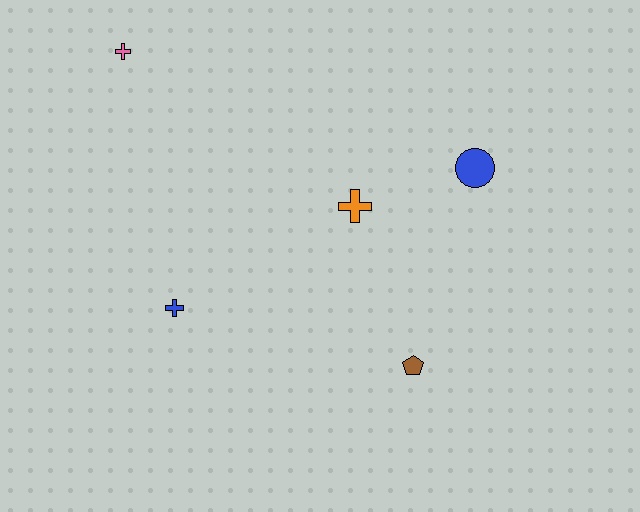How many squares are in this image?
There are no squares.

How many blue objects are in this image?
There are 2 blue objects.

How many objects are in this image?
There are 5 objects.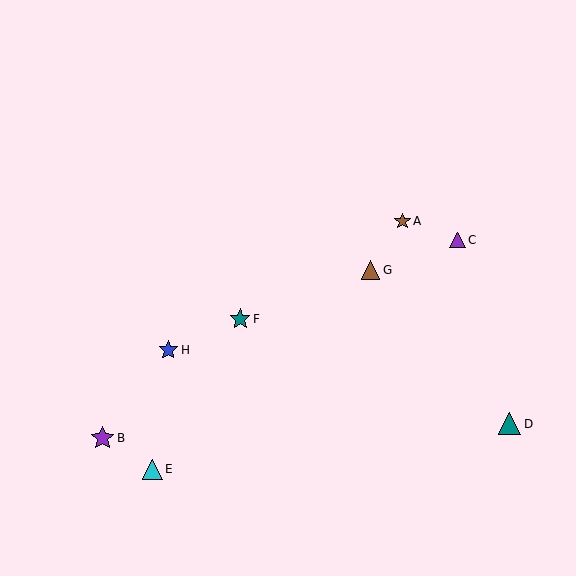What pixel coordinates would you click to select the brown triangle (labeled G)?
Click at (371, 270) to select the brown triangle G.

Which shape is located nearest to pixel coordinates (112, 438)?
The purple star (labeled B) at (103, 438) is nearest to that location.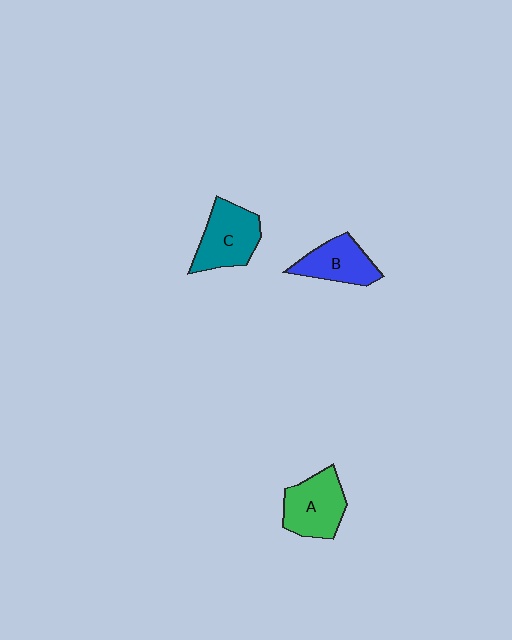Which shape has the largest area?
Shape C (teal).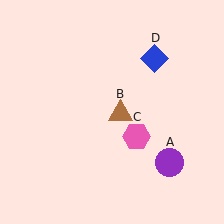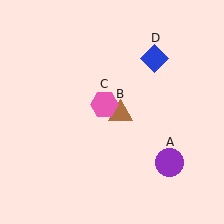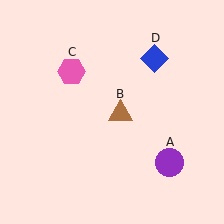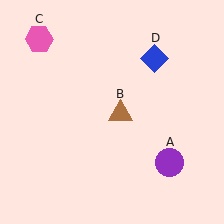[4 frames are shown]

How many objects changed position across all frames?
1 object changed position: pink hexagon (object C).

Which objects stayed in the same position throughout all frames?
Purple circle (object A) and brown triangle (object B) and blue diamond (object D) remained stationary.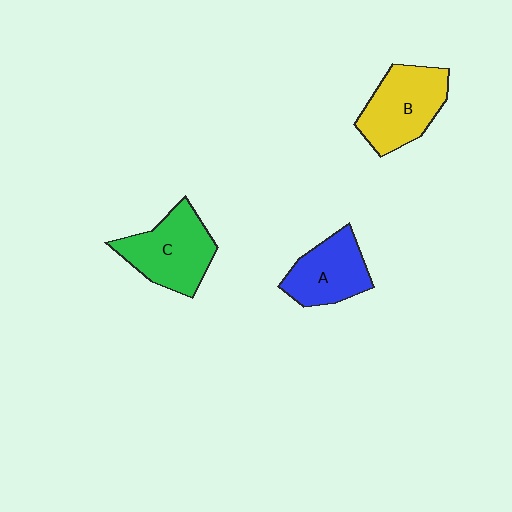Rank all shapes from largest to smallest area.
From largest to smallest: C (green), B (yellow), A (blue).